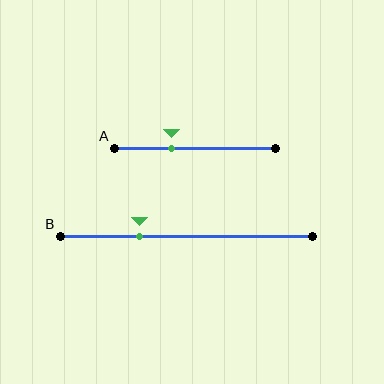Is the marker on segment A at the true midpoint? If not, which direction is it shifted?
No, the marker on segment A is shifted to the left by about 14% of the segment length.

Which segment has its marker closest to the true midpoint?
Segment A has its marker closest to the true midpoint.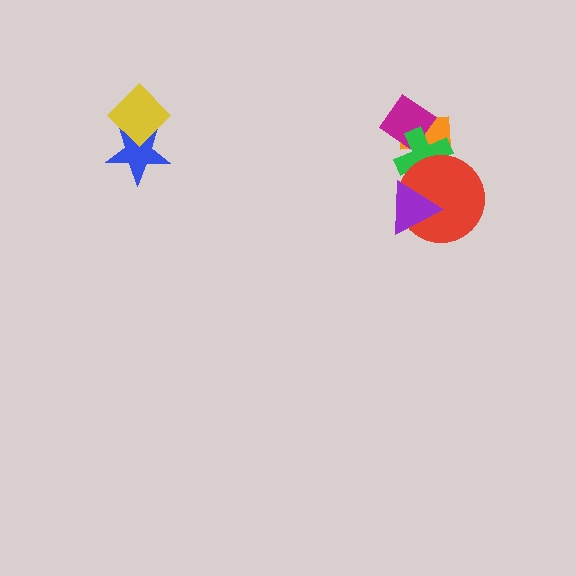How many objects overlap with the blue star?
1 object overlaps with the blue star.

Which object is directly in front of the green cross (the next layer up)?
The red circle is directly in front of the green cross.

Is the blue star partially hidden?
Yes, it is partially covered by another shape.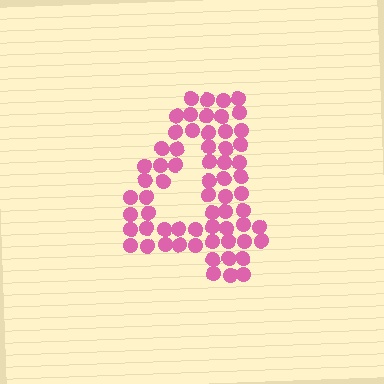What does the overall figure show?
The overall figure shows the digit 4.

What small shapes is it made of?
It is made of small circles.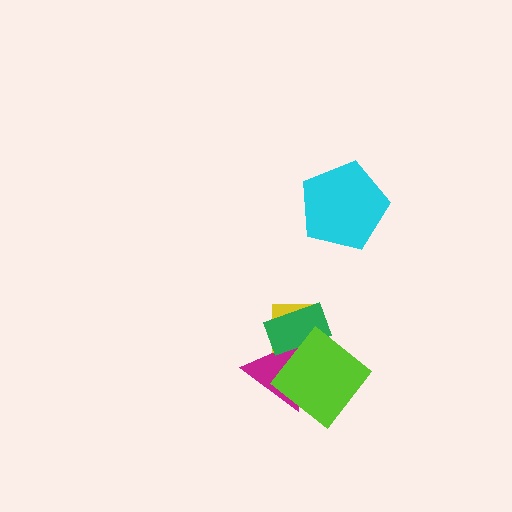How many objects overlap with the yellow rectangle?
3 objects overlap with the yellow rectangle.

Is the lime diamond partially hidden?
No, no other shape covers it.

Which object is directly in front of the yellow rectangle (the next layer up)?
The magenta triangle is directly in front of the yellow rectangle.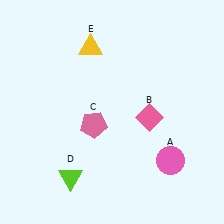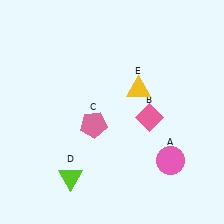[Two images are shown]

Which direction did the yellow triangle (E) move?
The yellow triangle (E) moved right.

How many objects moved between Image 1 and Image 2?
1 object moved between the two images.